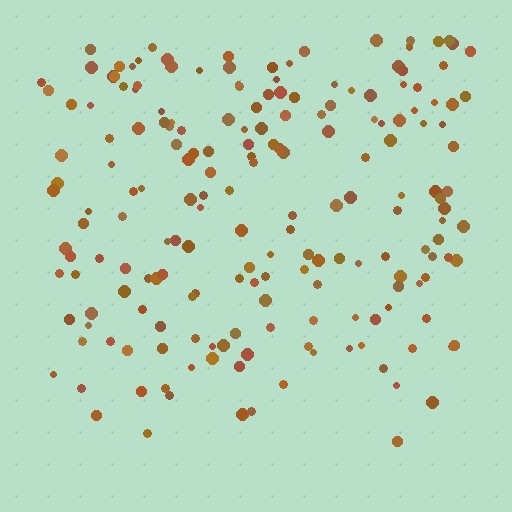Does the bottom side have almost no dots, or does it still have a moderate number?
Still a moderate number, just noticeably fewer than the top.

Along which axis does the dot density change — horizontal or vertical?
Vertical.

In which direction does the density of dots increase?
From bottom to top, with the top side densest.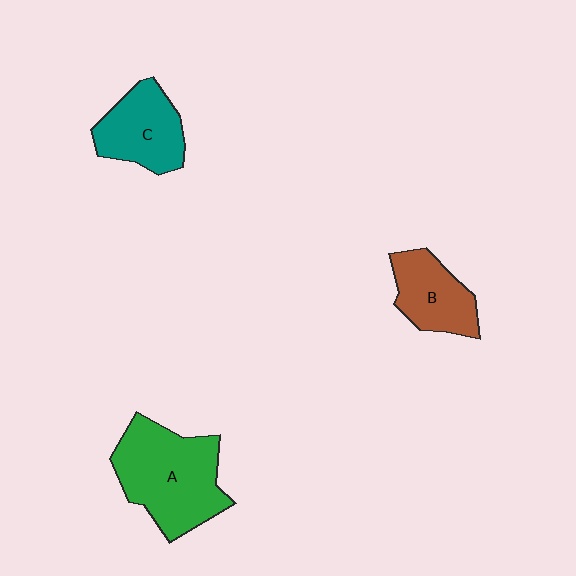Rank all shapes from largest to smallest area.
From largest to smallest: A (green), C (teal), B (brown).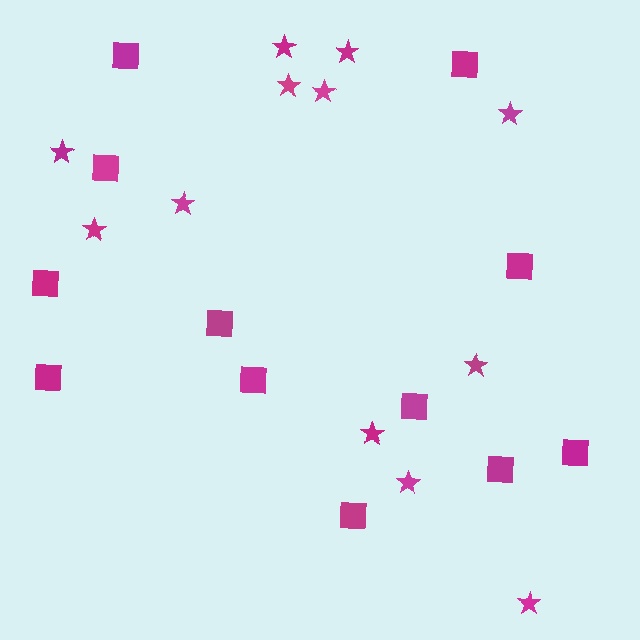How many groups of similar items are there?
There are 2 groups: one group of squares (12) and one group of stars (12).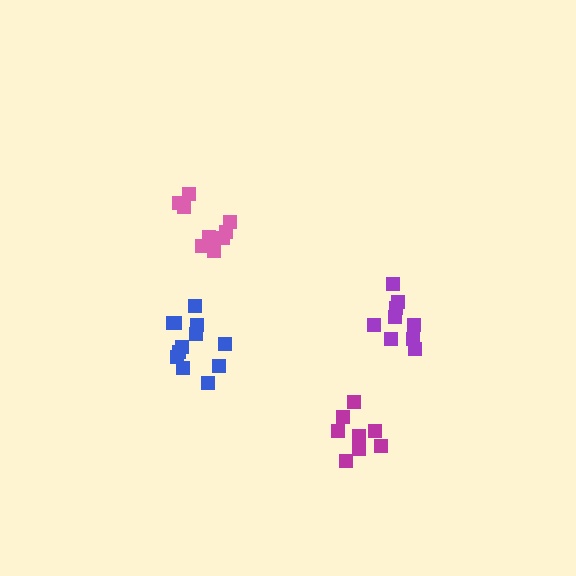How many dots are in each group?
Group 1: 9 dots, Group 2: 9 dots, Group 3: 12 dots, Group 4: 8 dots (38 total).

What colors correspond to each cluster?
The clusters are colored: pink, purple, blue, magenta.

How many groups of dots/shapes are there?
There are 4 groups.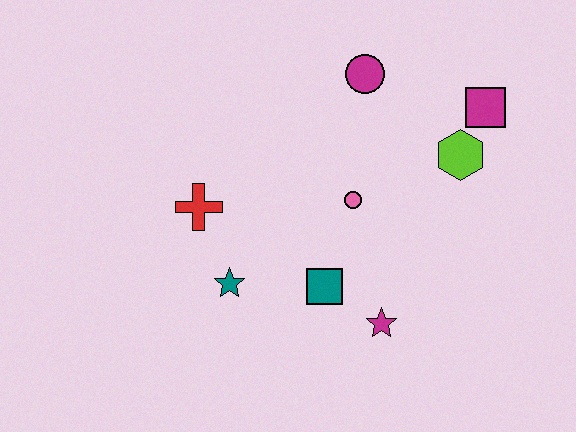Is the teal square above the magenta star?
Yes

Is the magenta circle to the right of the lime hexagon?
No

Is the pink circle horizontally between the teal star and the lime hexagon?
Yes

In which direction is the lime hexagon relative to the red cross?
The lime hexagon is to the right of the red cross.